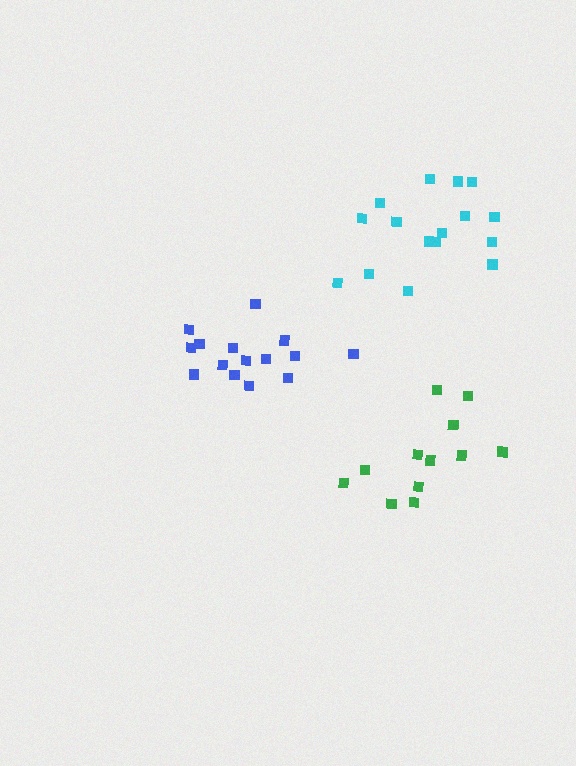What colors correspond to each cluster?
The clusters are colored: green, blue, cyan.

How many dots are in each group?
Group 1: 12 dots, Group 2: 15 dots, Group 3: 16 dots (43 total).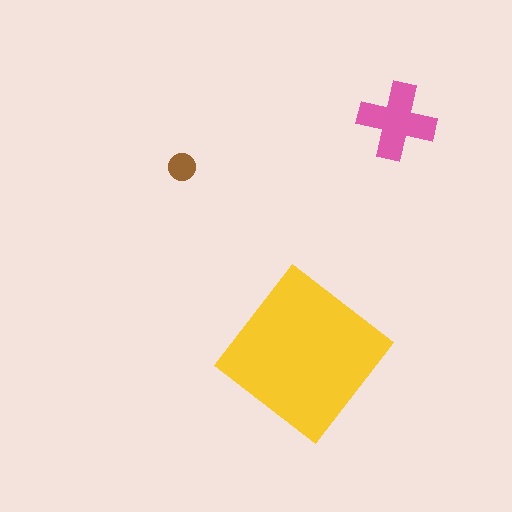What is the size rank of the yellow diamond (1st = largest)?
1st.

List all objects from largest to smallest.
The yellow diamond, the pink cross, the brown circle.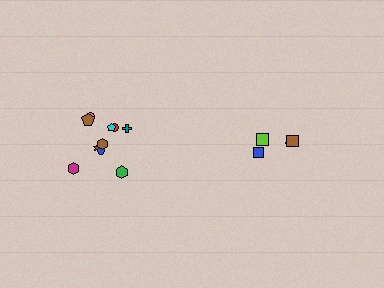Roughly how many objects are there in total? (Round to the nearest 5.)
Roughly 15 objects in total.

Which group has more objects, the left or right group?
The left group.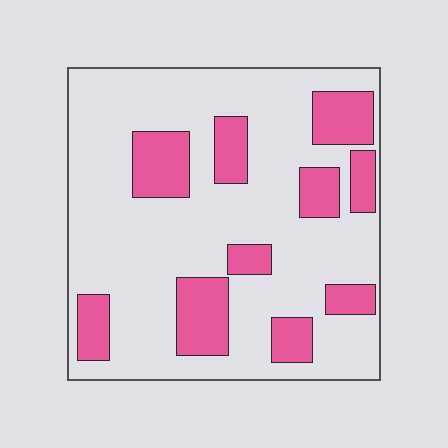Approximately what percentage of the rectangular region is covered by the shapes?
Approximately 25%.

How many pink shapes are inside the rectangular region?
10.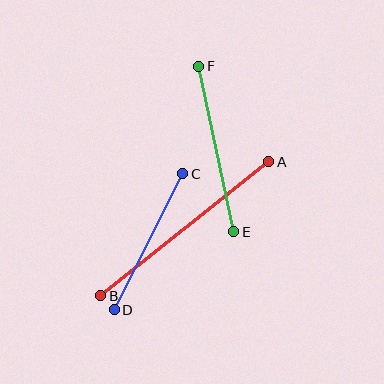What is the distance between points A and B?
The distance is approximately 215 pixels.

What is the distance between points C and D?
The distance is approximately 152 pixels.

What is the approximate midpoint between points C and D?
The midpoint is at approximately (149, 242) pixels.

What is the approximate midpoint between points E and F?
The midpoint is at approximately (216, 149) pixels.